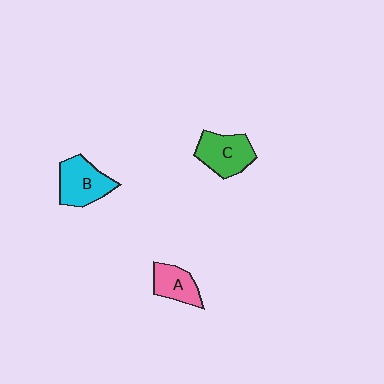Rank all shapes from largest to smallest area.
From largest to smallest: B (cyan), C (green), A (pink).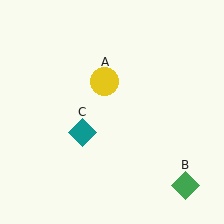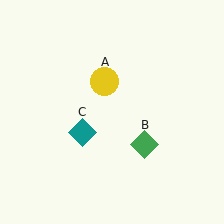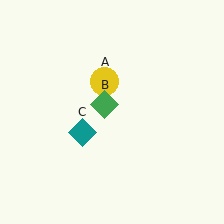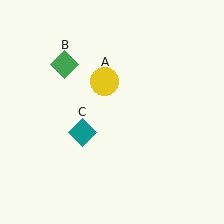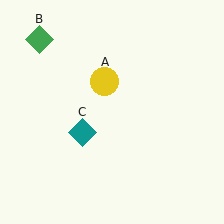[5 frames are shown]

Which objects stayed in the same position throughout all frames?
Yellow circle (object A) and teal diamond (object C) remained stationary.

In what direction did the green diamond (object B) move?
The green diamond (object B) moved up and to the left.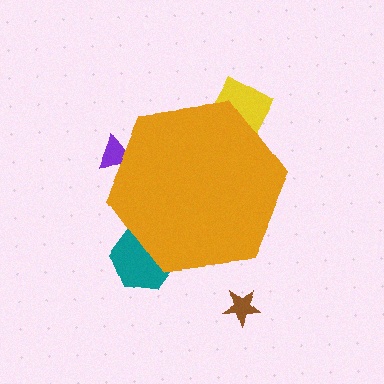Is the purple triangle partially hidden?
Yes, the purple triangle is partially hidden behind the orange hexagon.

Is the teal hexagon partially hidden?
Yes, the teal hexagon is partially hidden behind the orange hexagon.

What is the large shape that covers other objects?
An orange hexagon.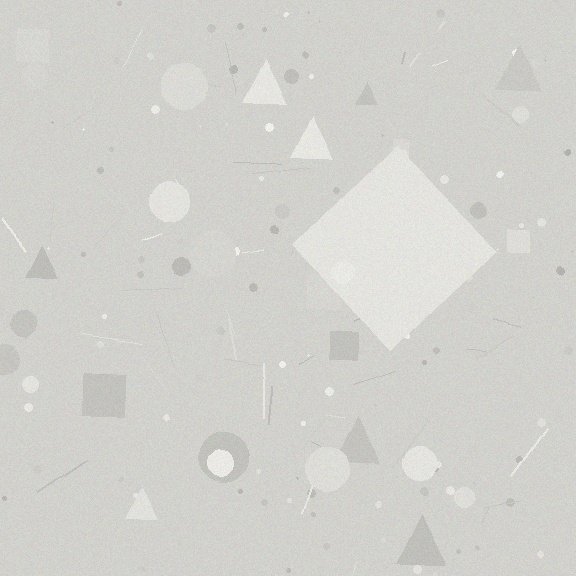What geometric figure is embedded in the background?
A diamond is embedded in the background.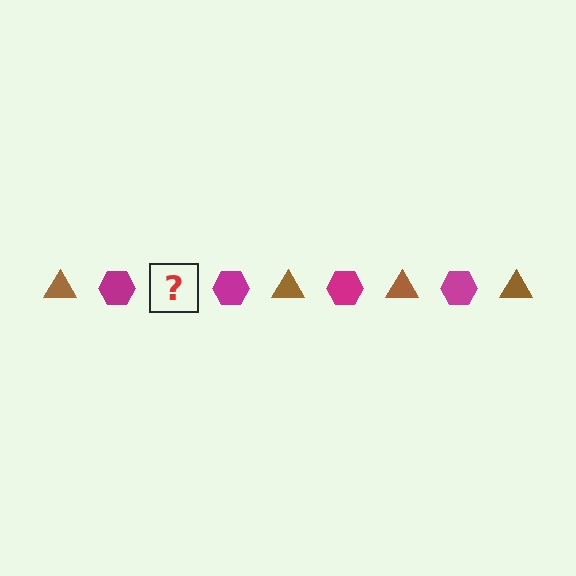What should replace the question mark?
The question mark should be replaced with a brown triangle.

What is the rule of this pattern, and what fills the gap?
The rule is that the pattern alternates between brown triangle and magenta hexagon. The gap should be filled with a brown triangle.